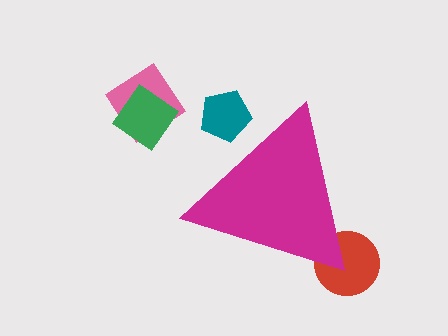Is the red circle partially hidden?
Yes, the red circle is partially hidden behind the magenta triangle.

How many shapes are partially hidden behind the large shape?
2 shapes are partially hidden.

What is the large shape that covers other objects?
A magenta triangle.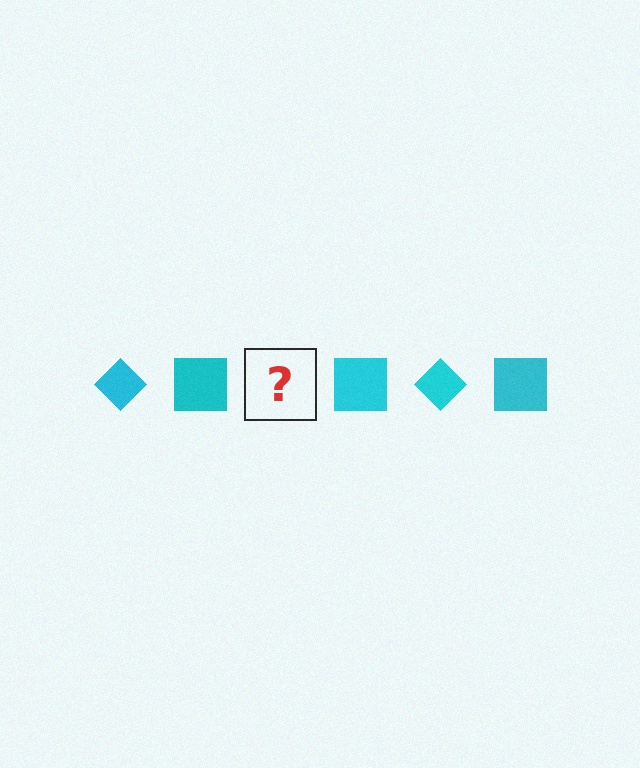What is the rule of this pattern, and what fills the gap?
The rule is that the pattern cycles through diamond, square shapes in cyan. The gap should be filled with a cyan diamond.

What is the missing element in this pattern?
The missing element is a cyan diamond.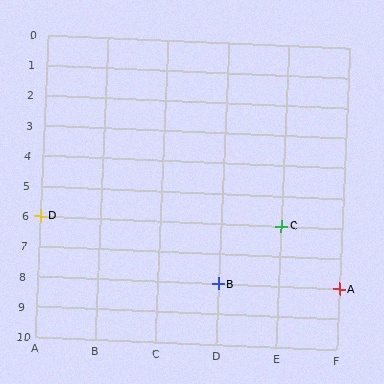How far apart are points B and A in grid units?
Points B and A are 2 columns apart.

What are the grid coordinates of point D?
Point D is at grid coordinates (A, 6).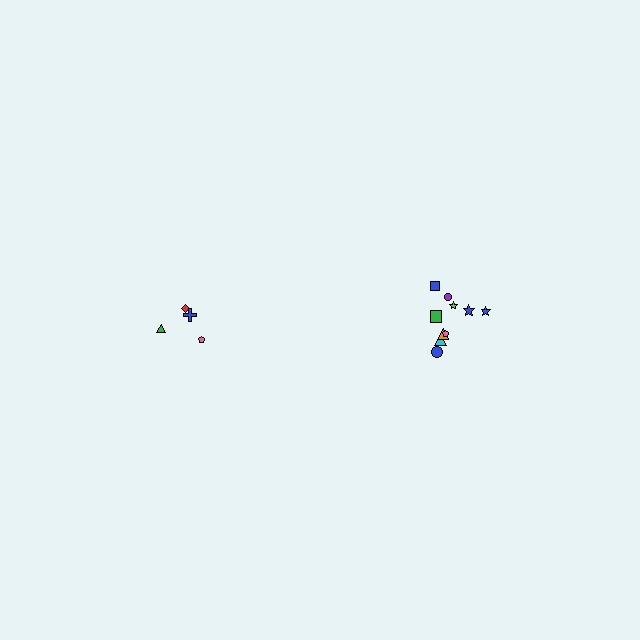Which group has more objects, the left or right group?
The right group.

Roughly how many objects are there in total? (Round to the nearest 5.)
Roughly 15 objects in total.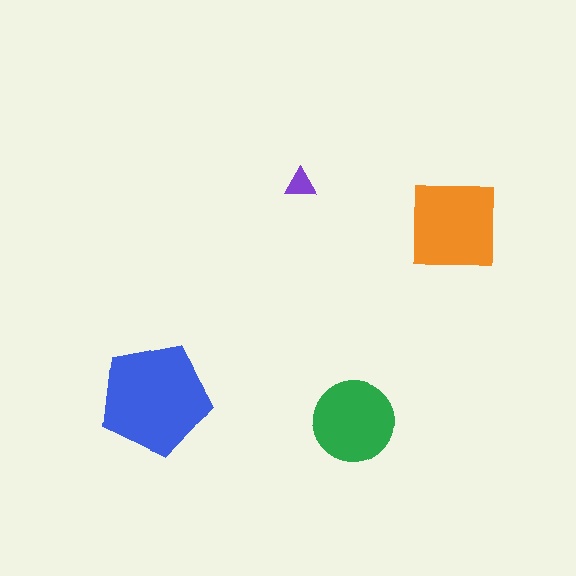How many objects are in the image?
There are 4 objects in the image.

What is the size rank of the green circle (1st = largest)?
3rd.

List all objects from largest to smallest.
The blue pentagon, the orange square, the green circle, the purple triangle.